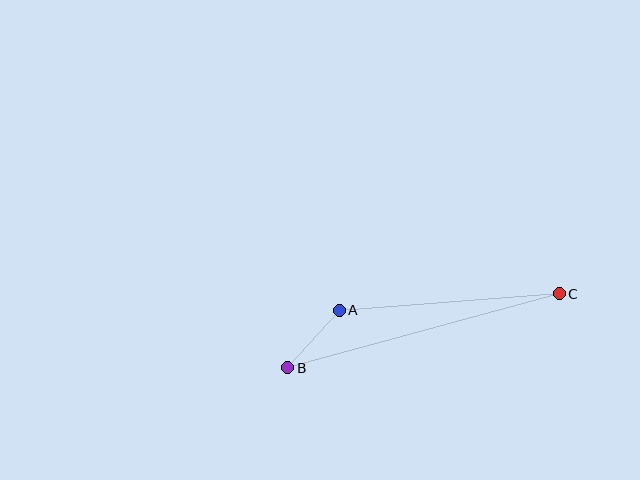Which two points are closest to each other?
Points A and B are closest to each other.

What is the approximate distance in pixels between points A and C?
The distance between A and C is approximately 221 pixels.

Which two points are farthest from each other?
Points B and C are farthest from each other.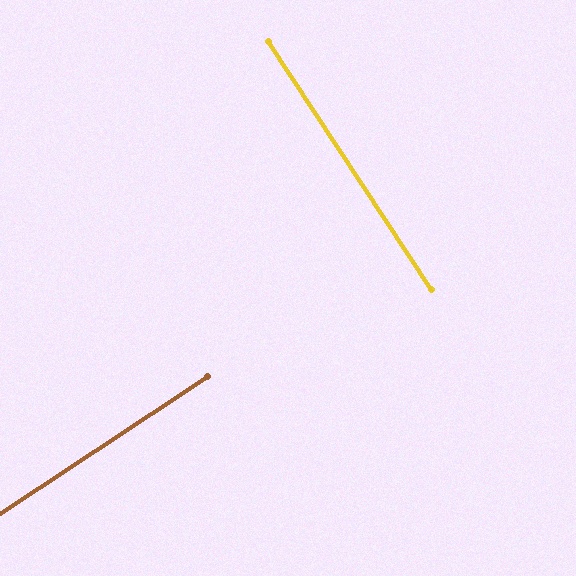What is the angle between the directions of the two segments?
Approximately 90 degrees.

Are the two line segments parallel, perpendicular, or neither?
Perpendicular — they meet at approximately 90°.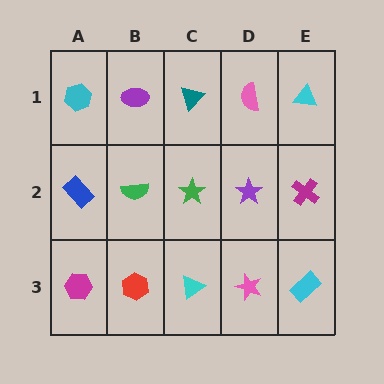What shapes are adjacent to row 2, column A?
A cyan hexagon (row 1, column A), a magenta hexagon (row 3, column A), a green semicircle (row 2, column B).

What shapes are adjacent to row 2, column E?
A cyan triangle (row 1, column E), a cyan rectangle (row 3, column E), a purple star (row 2, column D).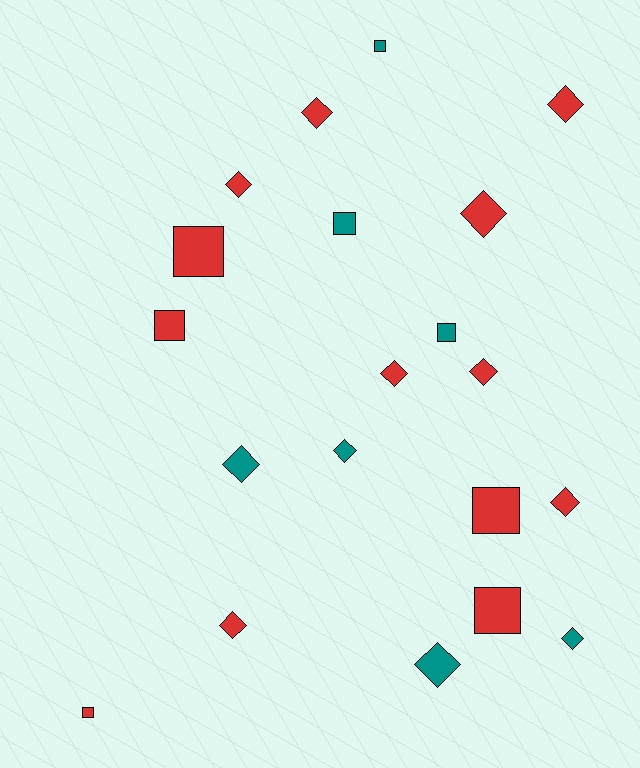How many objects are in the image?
There are 20 objects.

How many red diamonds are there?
There are 8 red diamonds.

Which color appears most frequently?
Red, with 13 objects.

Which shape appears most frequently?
Diamond, with 12 objects.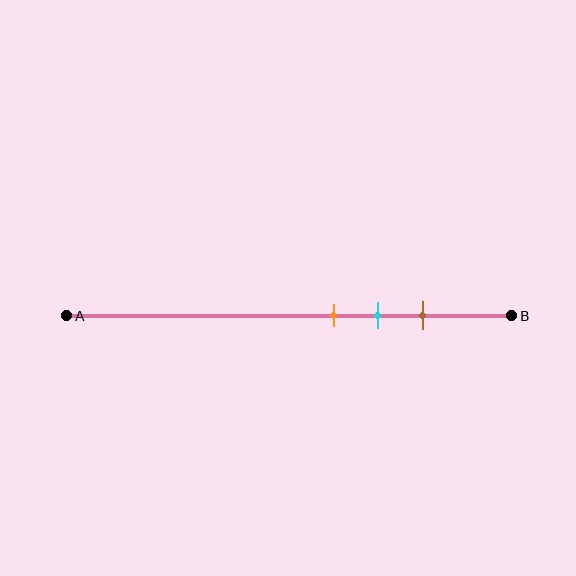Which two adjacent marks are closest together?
The orange and cyan marks are the closest adjacent pair.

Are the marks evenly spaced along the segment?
Yes, the marks are approximately evenly spaced.